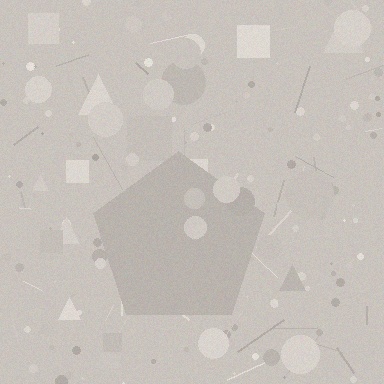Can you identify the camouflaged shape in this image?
The camouflaged shape is a pentagon.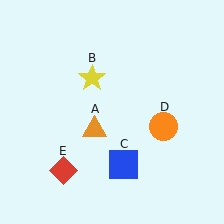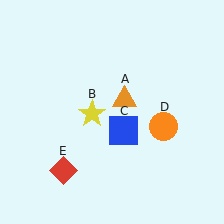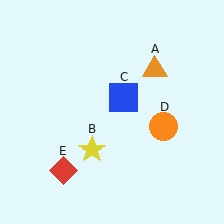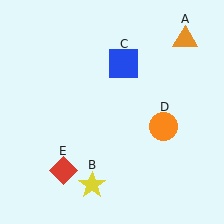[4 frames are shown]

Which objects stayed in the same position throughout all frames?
Orange circle (object D) and red diamond (object E) remained stationary.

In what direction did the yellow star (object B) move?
The yellow star (object B) moved down.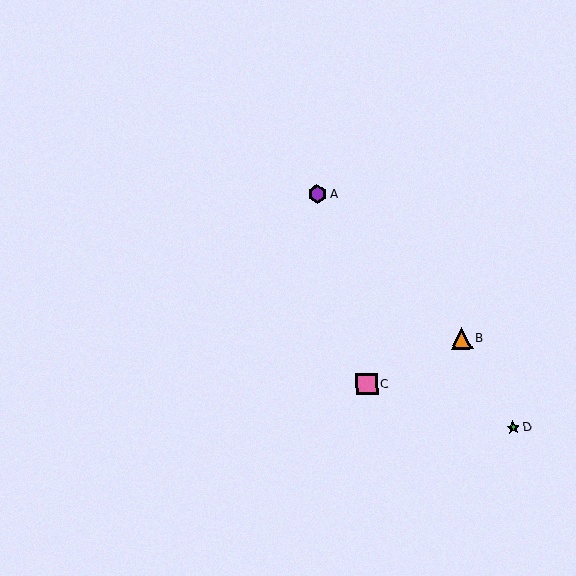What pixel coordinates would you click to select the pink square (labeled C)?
Click at (367, 384) to select the pink square C.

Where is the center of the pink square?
The center of the pink square is at (367, 384).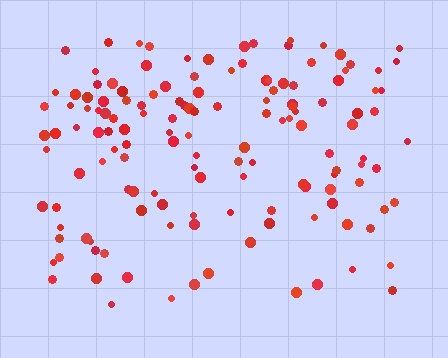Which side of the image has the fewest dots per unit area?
The bottom.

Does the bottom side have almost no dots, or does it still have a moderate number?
Still a moderate number, just noticeably fewer than the top.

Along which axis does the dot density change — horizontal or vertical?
Vertical.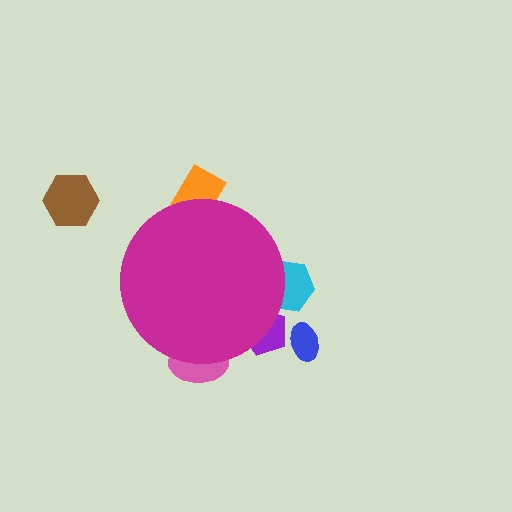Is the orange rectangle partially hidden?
Yes, the orange rectangle is partially hidden behind the magenta circle.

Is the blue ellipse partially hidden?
No, the blue ellipse is fully visible.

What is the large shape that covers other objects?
A magenta circle.